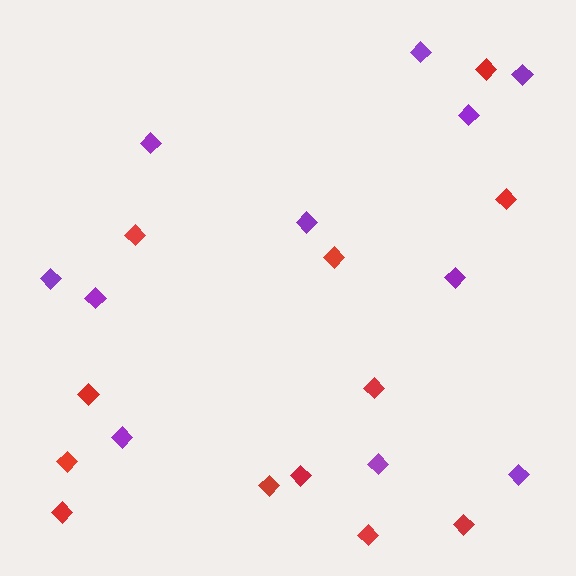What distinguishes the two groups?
There are 2 groups: one group of purple diamonds (11) and one group of red diamonds (12).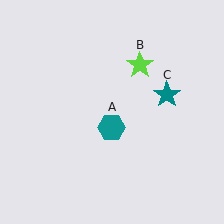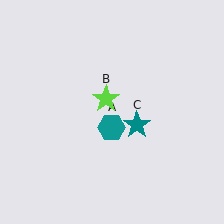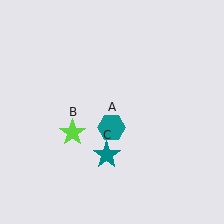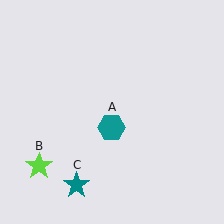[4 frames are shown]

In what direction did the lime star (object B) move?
The lime star (object B) moved down and to the left.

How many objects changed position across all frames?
2 objects changed position: lime star (object B), teal star (object C).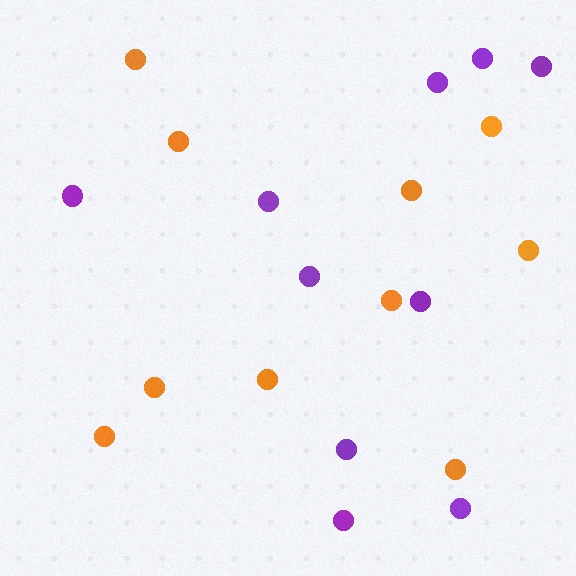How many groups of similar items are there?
There are 2 groups: one group of orange circles (10) and one group of purple circles (10).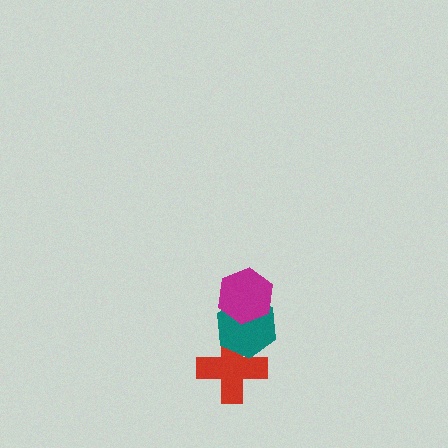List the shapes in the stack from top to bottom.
From top to bottom: the magenta hexagon, the teal hexagon, the red cross.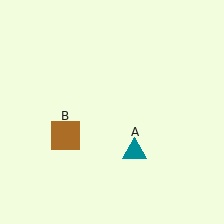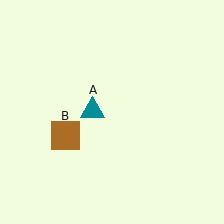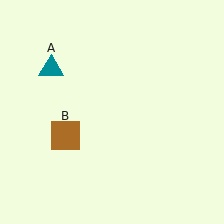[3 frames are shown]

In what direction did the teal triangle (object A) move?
The teal triangle (object A) moved up and to the left.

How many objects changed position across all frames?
1 object changed position: teal triangle (object A).